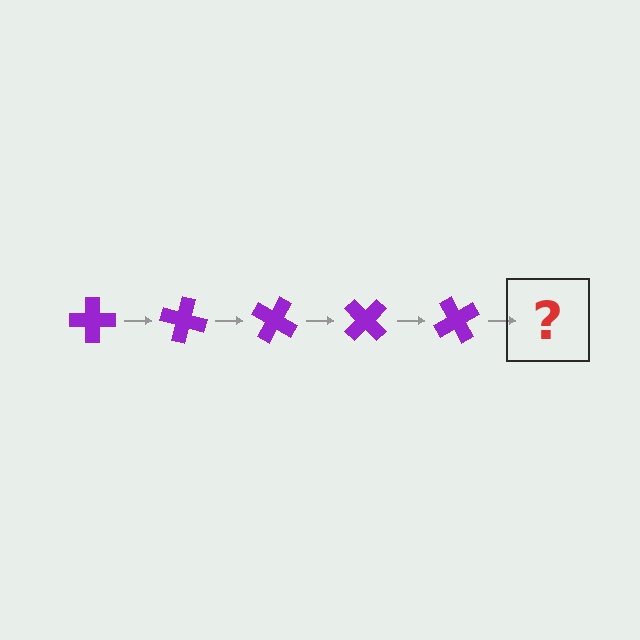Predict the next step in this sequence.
The next step is a purple cross rotated 75 degrees.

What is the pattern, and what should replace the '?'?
The pattern is that the cross rotates 15 degrees each step. The '?' should be a purple cross rotated 75 degrees.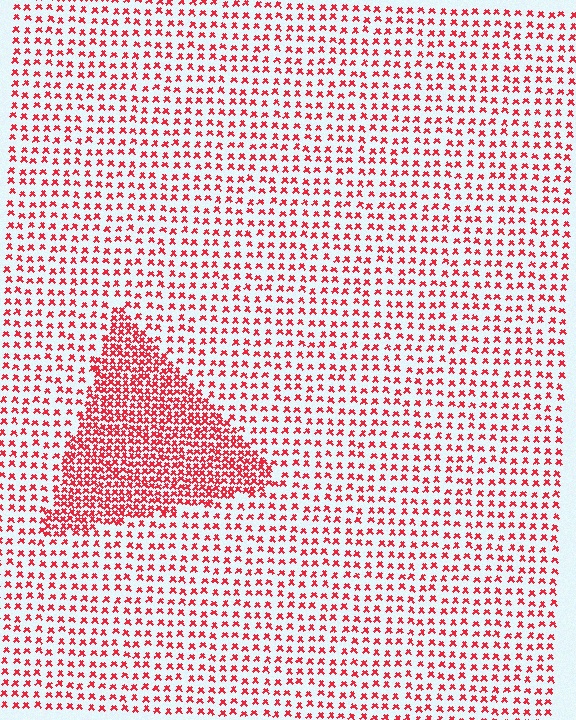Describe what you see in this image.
The image contains small red elements arranged at two different densities. A triangle-shaped region is visible where the elements are more densely packed than the surrounding area.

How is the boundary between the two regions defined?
The boundary is defined by a change in element density (approximately 2.3x ratio). All elements are the same color, size, and shape.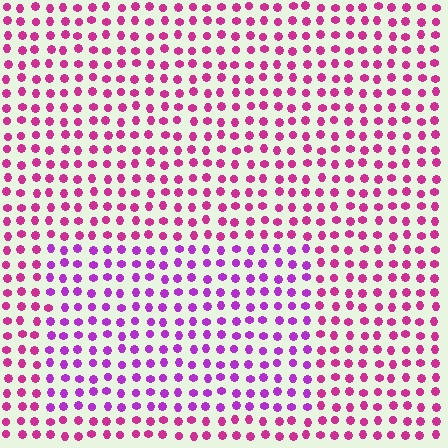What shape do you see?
I see a rectangle.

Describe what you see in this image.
The image is filled with small magenta elements in a uniform arrangement. A rectangle-shaped region is visible where the elements are tinted to a slightly different hue, forming a subtle color boundary.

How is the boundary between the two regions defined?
The boundary is defined purely by a slight shift in hue (about 32 degrees). Spacing, size, and orientation are identical on both sides.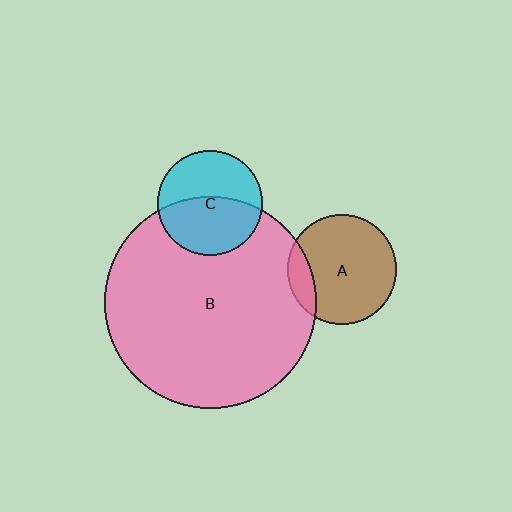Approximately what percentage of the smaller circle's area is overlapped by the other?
Approximately 50%.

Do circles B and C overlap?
Yes.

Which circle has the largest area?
Circle B (pink).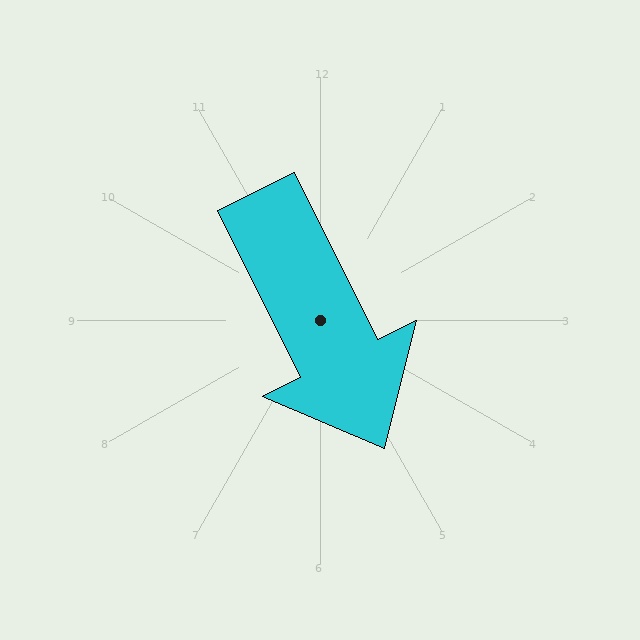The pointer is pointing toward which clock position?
Roughly 5 o'clock.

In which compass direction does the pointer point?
Southeast.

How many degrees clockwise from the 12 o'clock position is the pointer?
Approximately 154 degrees.